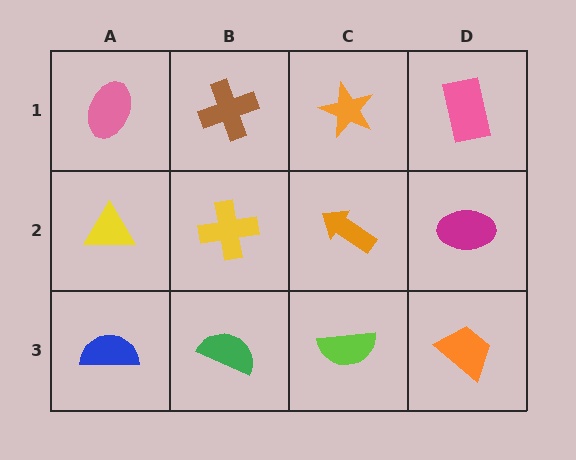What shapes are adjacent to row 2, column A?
A pink ellipse (row 1, column A), a blue semicircle (row 3, column A), a yellow cross (row 2, column B).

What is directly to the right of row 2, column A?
A yellow cross.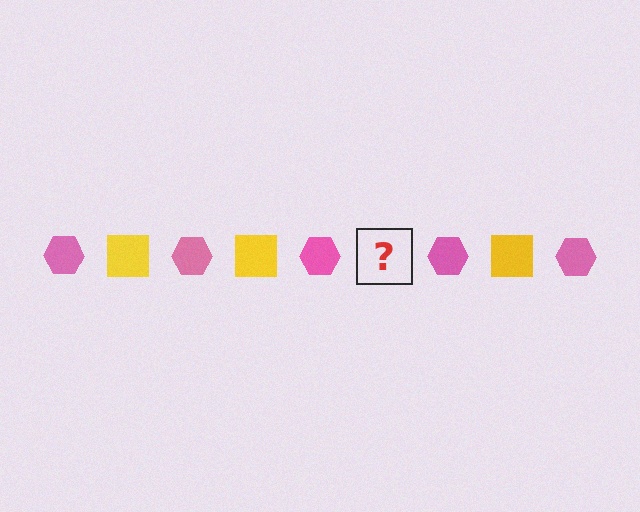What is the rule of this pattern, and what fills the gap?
The rule is that the pattern alternates between pink hexagon and yellow square. The gap should be filled with a yellow square.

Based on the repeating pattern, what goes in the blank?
The blank should be a yellow square.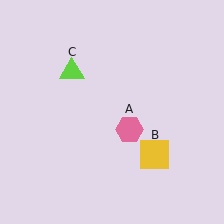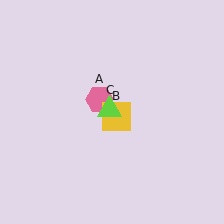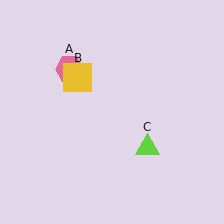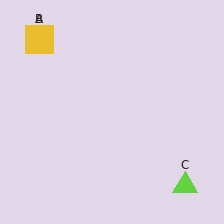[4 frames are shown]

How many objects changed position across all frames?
3 objects changed position: pink hexagon (object A), yellow square (object B), lime triangle (object C).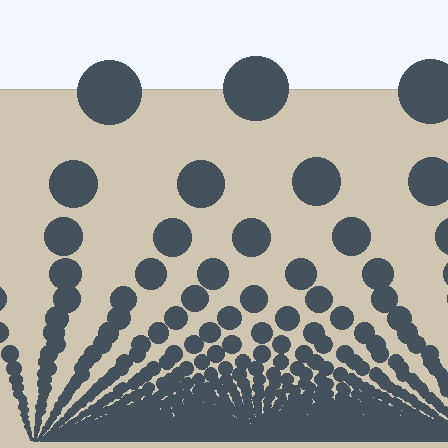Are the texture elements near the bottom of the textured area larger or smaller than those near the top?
Smaller. The gradient is inverted — elements near the bottom are smaller and denser.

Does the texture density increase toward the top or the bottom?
Density increases toward the bottom.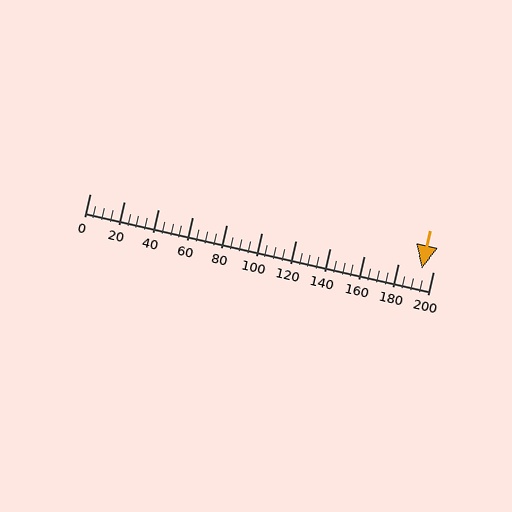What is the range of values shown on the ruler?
The ruler shows values from 0 to 200.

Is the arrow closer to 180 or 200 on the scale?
The arrow is closer to 200.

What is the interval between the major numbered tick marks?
The major tick marks are spaced 20 units apart.